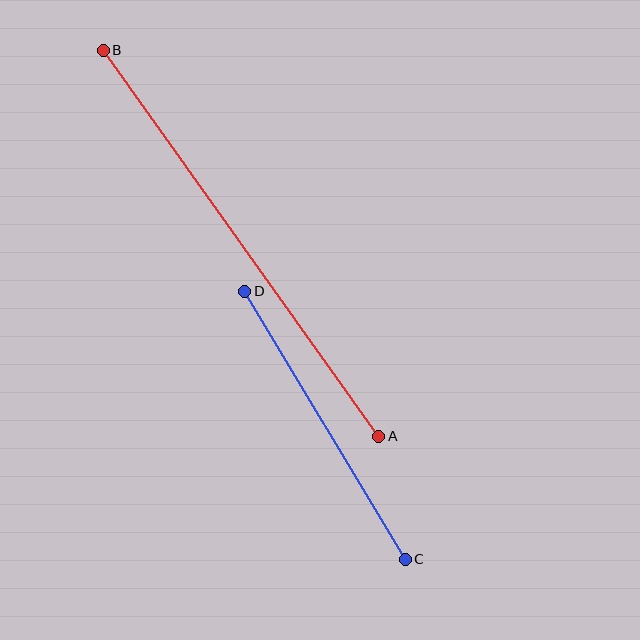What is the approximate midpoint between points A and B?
The midpoint is at approximately (241, 243) pixels.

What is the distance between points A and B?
The distance is approximately 474 pixels.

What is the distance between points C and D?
The distance is approximately 313 pixels.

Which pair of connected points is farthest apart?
Points A and B are farthest apart.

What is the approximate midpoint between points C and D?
The midpoint is at approximately (325, 425) pixels.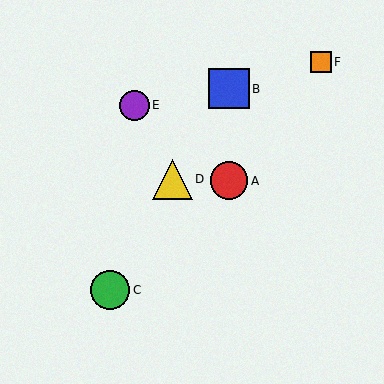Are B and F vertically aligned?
No, B is at x≈229 and F is at x≈321.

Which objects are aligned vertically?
Objects A, B are aligned vertically.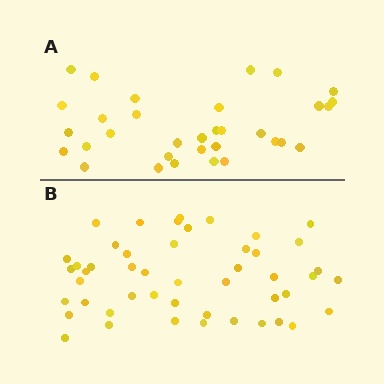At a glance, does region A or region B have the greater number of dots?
Region B (the bottom region) has more dots.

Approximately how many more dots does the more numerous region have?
Region B has approximately 15 more dots than region A.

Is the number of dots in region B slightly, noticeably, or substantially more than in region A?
Region B has substantially more. The ratio is roughly 1.5 to 1.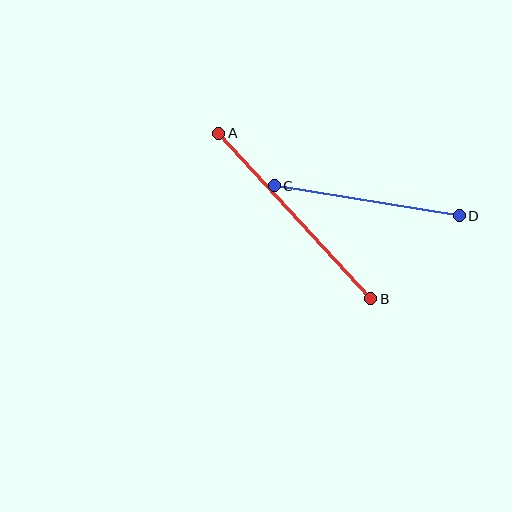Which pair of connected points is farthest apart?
Points A and B are farthest apart.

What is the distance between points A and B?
The distance is approximately 225 pixels.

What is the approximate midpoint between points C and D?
The midpoint is at approximately (367, 201) pixels.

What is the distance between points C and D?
The distance is approximately 187 pixels.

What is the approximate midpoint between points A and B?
The midpoint is at approximately (295, 216) pixels.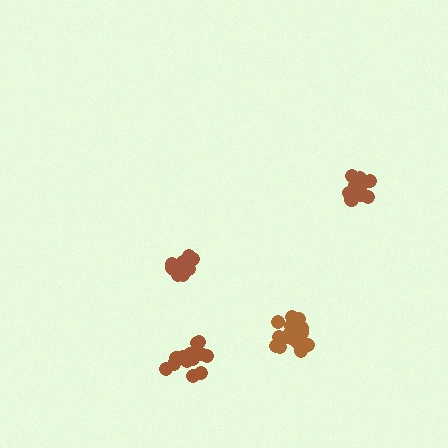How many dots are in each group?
Group 1: 19 dots, Group 2: 14 dots, Group 3: 18 dots, Group 4: 15 dots (66 total).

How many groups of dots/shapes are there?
There are 4 groups.